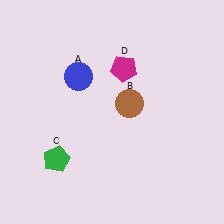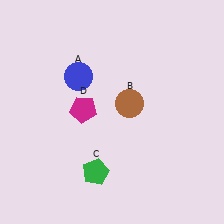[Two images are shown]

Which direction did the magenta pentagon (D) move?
The magenta pentagon (D) moved left.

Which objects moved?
The objects that moved are: the green pentagon (C), the magenta pentagon (D).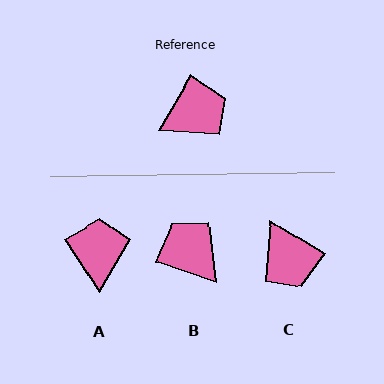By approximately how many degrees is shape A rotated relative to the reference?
Approximately 63 degrees counter-clockwise.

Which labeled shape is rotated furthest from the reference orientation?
B, about 101 degrees away.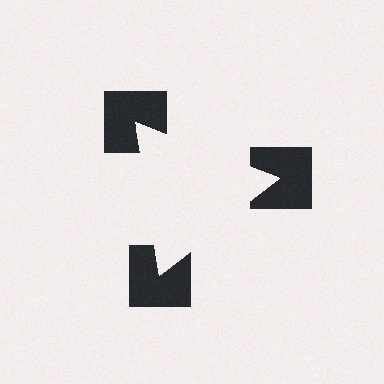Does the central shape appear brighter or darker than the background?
It typically appears slightly brighter than the background, even though no actual brightness change is drawn.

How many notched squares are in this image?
There are 3 — one at each vertex of the illusory triangle.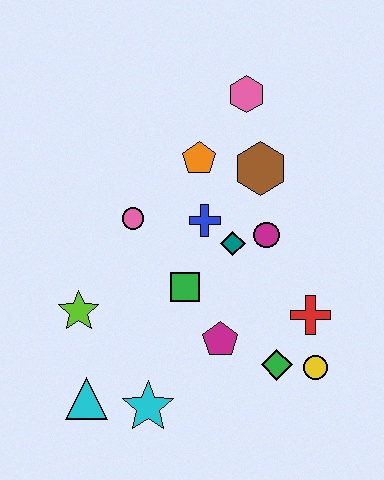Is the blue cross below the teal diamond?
No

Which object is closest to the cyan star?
The cyan triangle is closest to the cyan star.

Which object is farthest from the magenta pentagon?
The pink hexagon is farthest from the magenta pentagon.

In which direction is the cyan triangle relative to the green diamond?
The cyan triangle is to the left of the green diamond.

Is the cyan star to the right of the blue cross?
No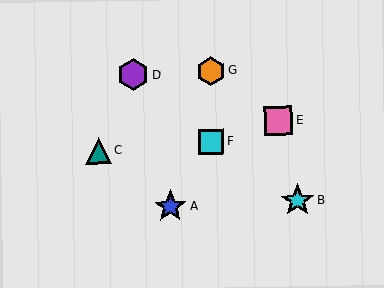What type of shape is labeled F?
Shape F is a cyan square.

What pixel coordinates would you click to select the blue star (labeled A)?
Click at (170, 206) to select the blue star A.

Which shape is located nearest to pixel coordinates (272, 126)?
The pink square (labeled E) at (278, 121) is nearest to that location.